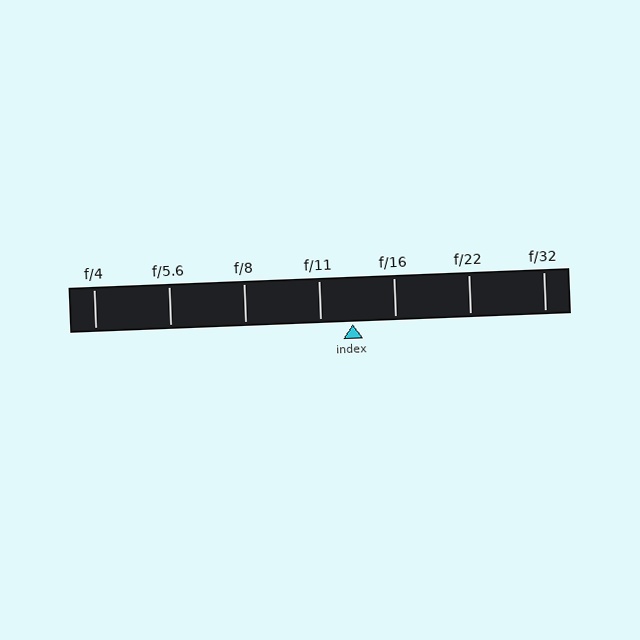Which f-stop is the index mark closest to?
The index mark is closest to f/11.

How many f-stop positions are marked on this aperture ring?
There are 7 f-stop positions marked.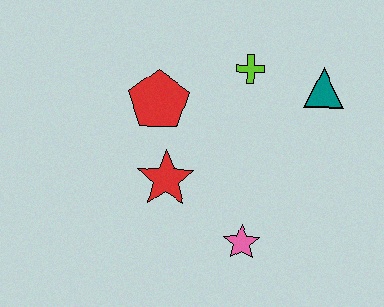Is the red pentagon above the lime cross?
No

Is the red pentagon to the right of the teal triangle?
No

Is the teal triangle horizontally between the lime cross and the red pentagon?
No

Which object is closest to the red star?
The red pentagon is closest to the red star.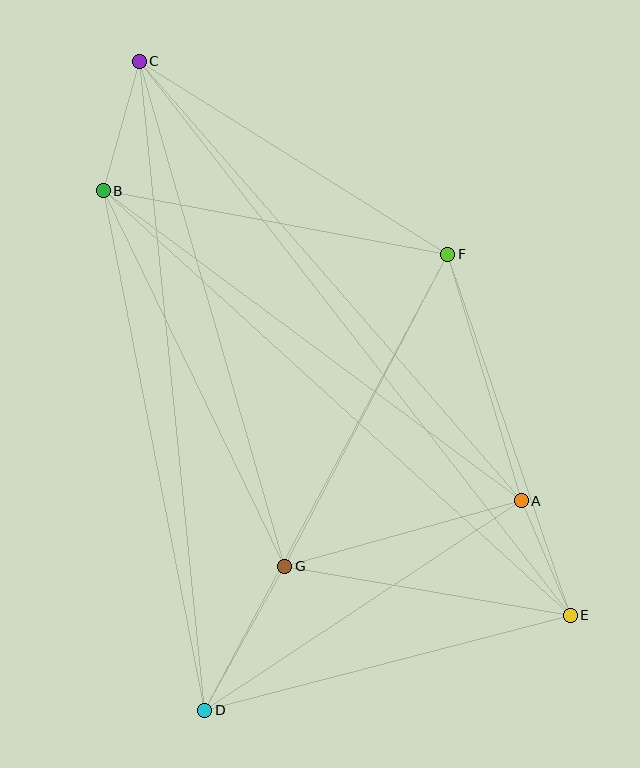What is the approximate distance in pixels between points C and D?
The distance between C and D is approximately 652 pixels.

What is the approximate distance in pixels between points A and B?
The distance between A and B is approximately 520 pixels.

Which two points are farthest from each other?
Points C and E are farthest from each other.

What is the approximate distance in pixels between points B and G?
The distance between B and G is approximately 417 pixels.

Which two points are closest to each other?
Points A and E are closest to each other.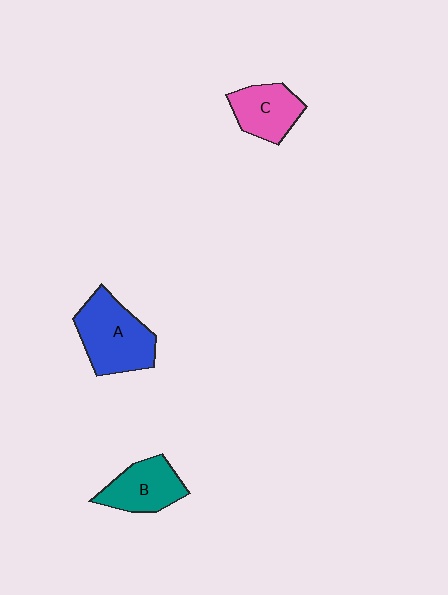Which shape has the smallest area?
Shape C (pink).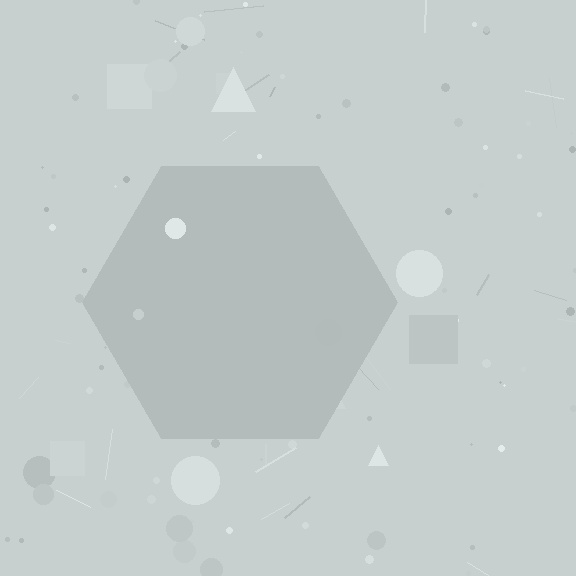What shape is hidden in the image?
A hexagon is hidden in the image.